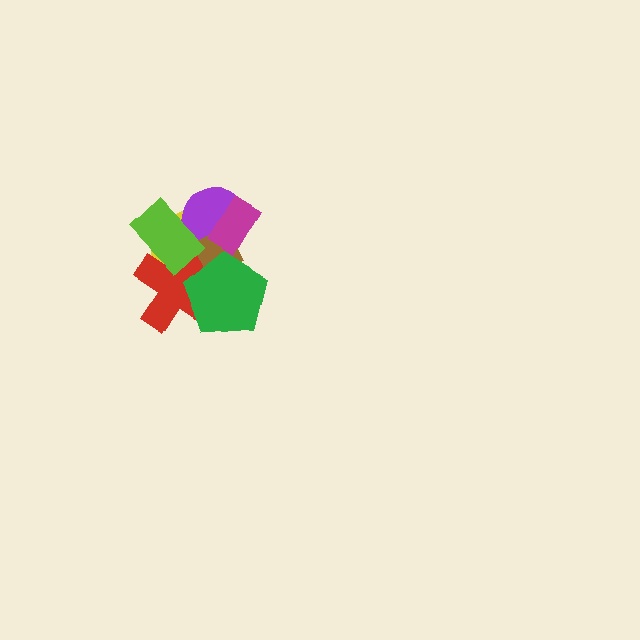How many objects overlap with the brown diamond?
6 objects overlap with the brown diamond.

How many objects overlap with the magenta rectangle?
3 objects overlap with the magenta rectangle.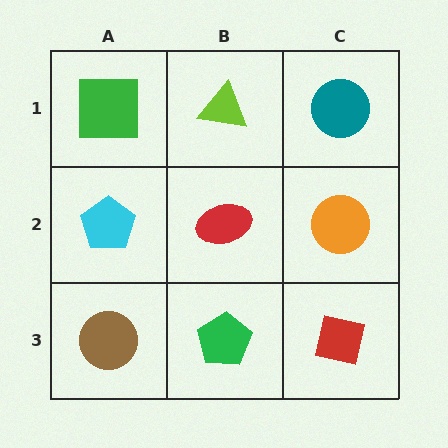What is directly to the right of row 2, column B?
An orange circle.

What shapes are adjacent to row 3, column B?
A red ellipse (row 2, column B), a brown circle (row 3, column A), a red square (row 3, column C).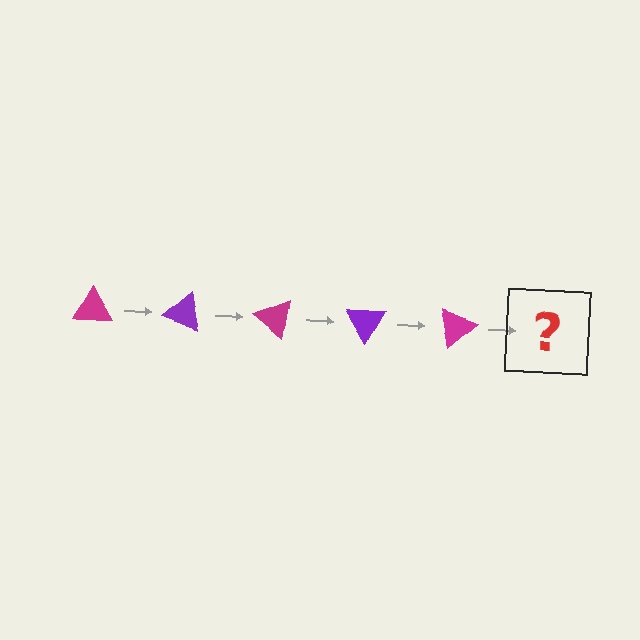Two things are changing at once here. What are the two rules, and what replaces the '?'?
The two rules are that it rotates 20 degrees each step and the color cycles through magenta and purple. The '?' should be a purple triangle, rotated 100 degrees from the start.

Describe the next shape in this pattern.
It should be a purple triangle, rotated 100 degrees from the start.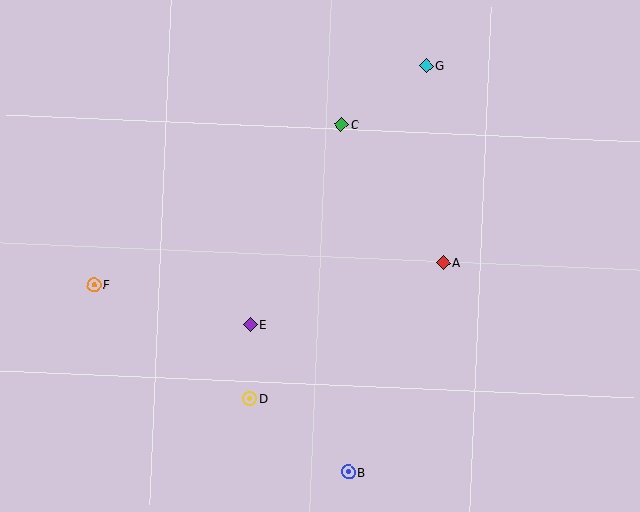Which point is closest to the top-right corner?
Point G is closest to the top-right corner.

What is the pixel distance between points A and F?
The distance between A and F is 350 pixels.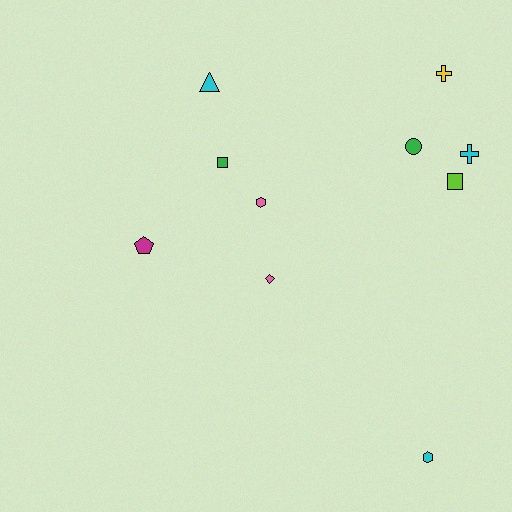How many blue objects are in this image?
There are no blue objects.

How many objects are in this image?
There are 10 objects.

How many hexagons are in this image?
There are 2 hexagons.